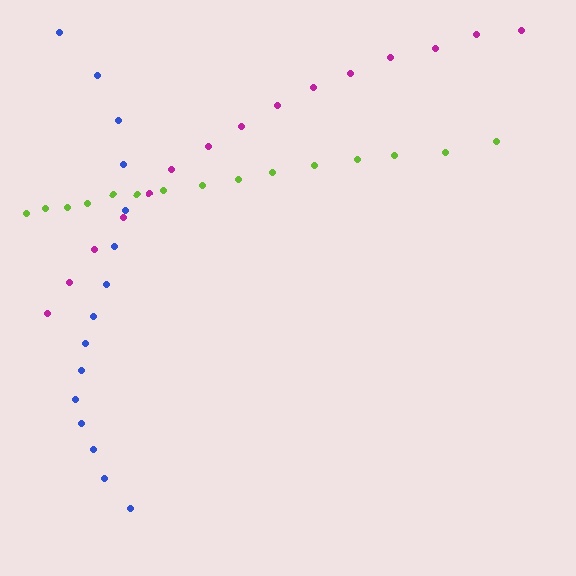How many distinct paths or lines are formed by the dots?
There are 3 distinct paths.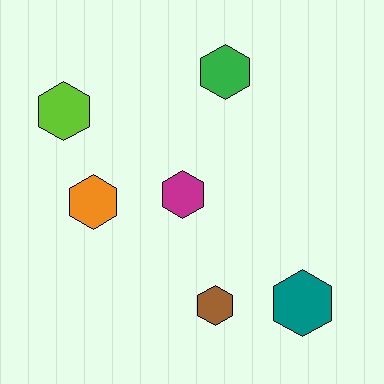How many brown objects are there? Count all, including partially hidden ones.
There is 1 brown object.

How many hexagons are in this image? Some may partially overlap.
There are 6 hexagons.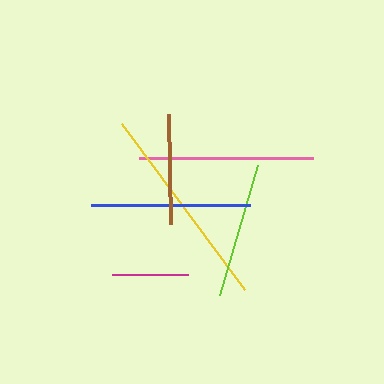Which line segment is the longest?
The yellow line is the longest at approximately 206 pixels.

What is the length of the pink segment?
The pink segment is approximately 174 pixels long.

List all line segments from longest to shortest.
From longest to shortest: yellow, pink, blue, lime, brown, magenta.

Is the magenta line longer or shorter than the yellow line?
The yellow line is longer than the magenta line.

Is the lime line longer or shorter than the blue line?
The blue line is longer than the lime line.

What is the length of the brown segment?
The brown segment is approximately 109 pixels long.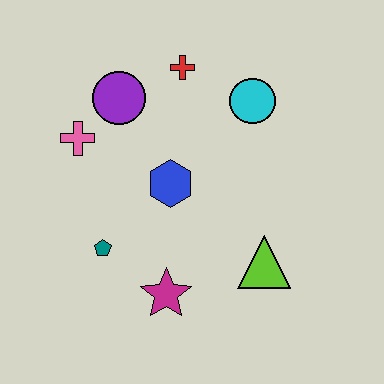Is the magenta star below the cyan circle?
Yes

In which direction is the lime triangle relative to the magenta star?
The lime triangle is to the right of the magenta star.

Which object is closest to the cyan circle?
The red cross is closest to the cyan circle.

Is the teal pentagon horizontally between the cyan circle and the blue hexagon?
No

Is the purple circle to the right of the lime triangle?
No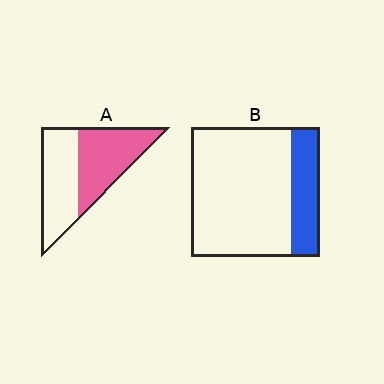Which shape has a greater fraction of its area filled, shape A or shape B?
Shape A.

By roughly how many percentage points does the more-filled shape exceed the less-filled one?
By roughly 30 percentage points (A over B).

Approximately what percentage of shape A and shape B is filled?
A is approximately 50% and B is approximately 20%.